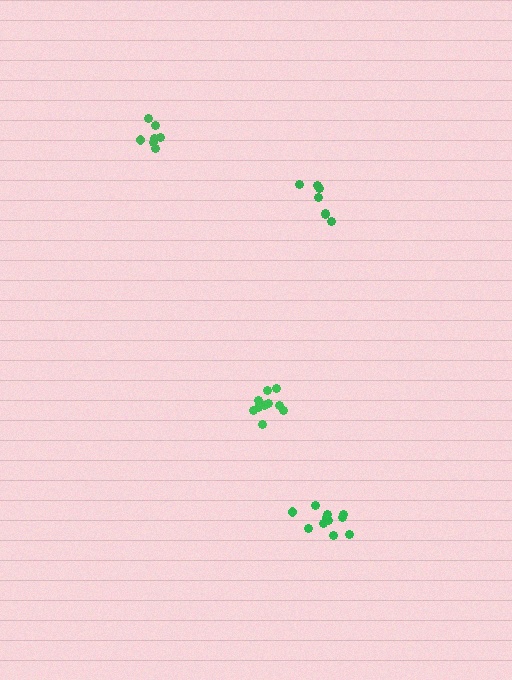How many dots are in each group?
Group 1: 7 dots, Group 2: 10 dots, Group 3: 7 dots, Group 4: 11 dots (35 total).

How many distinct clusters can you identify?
There are 4 distinct clusters.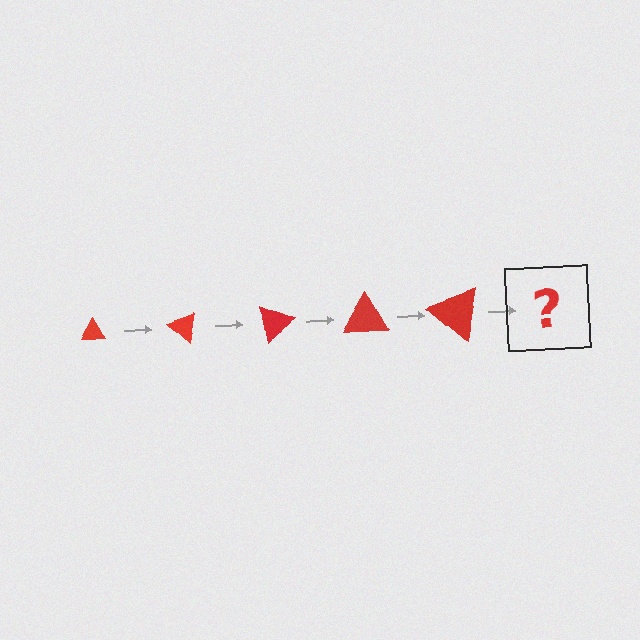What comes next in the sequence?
The next element should be a triangle, larger than the previous one and rotated 200 degrees from the start.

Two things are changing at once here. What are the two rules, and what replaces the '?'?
The two rules are that the triangle grows larger each step and it rotates 40 degrees each step. The '?' should be a triangle, larger than the previous one and rotated 200 degrees from the start.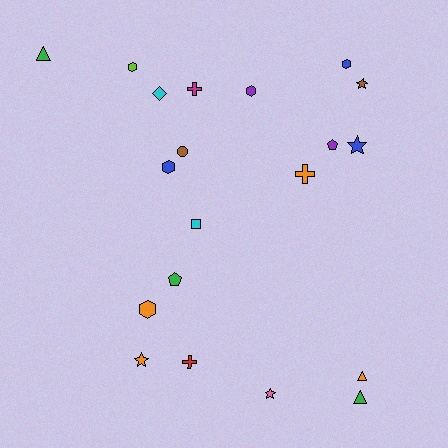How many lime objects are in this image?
There is 1 lime object.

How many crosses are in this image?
There are 3 crosses.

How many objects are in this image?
There are 20 objects.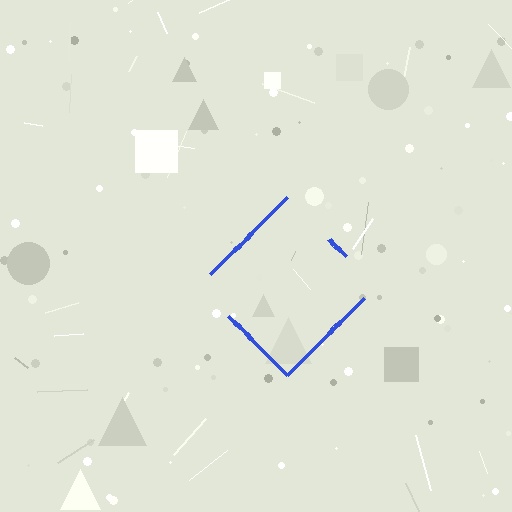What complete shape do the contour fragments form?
The contour fragments form a diamond.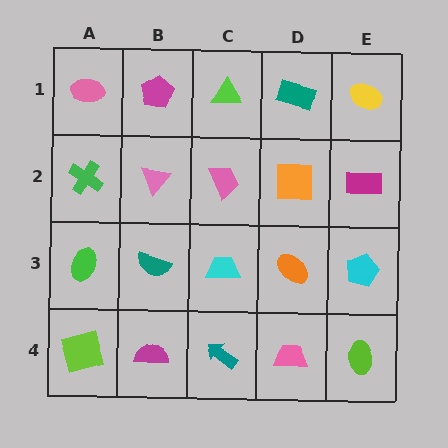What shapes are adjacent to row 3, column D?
An orange square (row 2, column D), a pink trapezoid (row 4, column D), a cyan trapezoid (row 3, column C), a cyan pentagon (row 3, column E).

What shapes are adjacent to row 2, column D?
A teal rectangle (row 1, column D), an orange ellipse (row 3, column D), a pink trapezoid (row 2, column C), a magenta rectangle (row 2, column E).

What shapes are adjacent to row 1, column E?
A magenta rectangle (row 2, column E), a teal rectangle (row 1, column D).